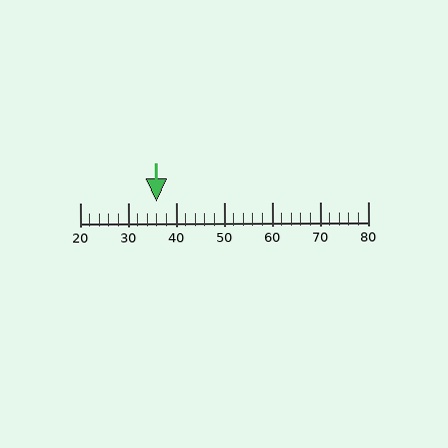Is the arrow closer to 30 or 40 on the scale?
The arrow is closer to 40.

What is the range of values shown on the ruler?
The ruler shows values from 20 to 80.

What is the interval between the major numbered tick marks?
The major tick marks are spaced 10 units apart.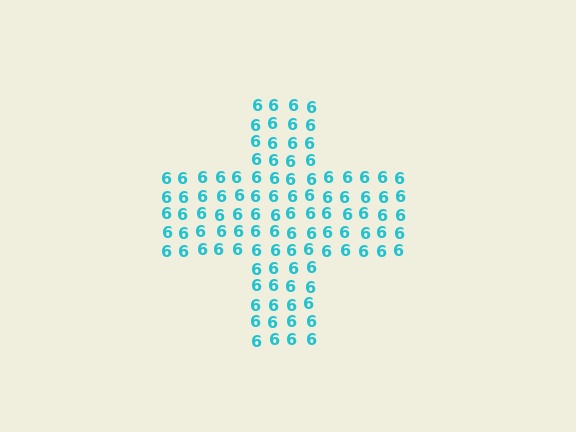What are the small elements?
The small elements are digit 6's.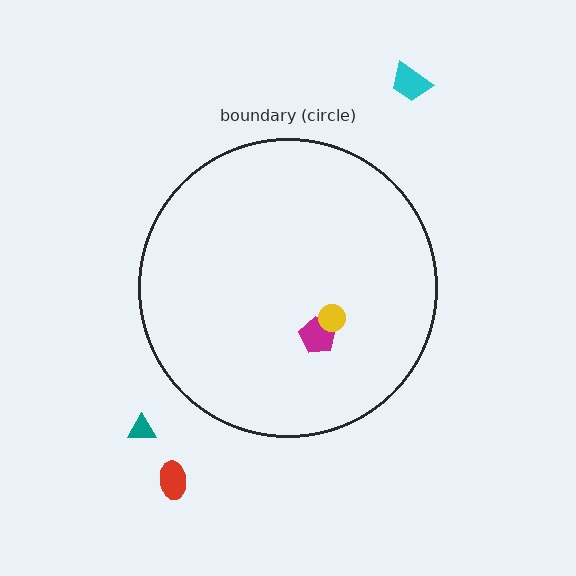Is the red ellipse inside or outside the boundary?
Outside.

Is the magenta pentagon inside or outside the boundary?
Inside.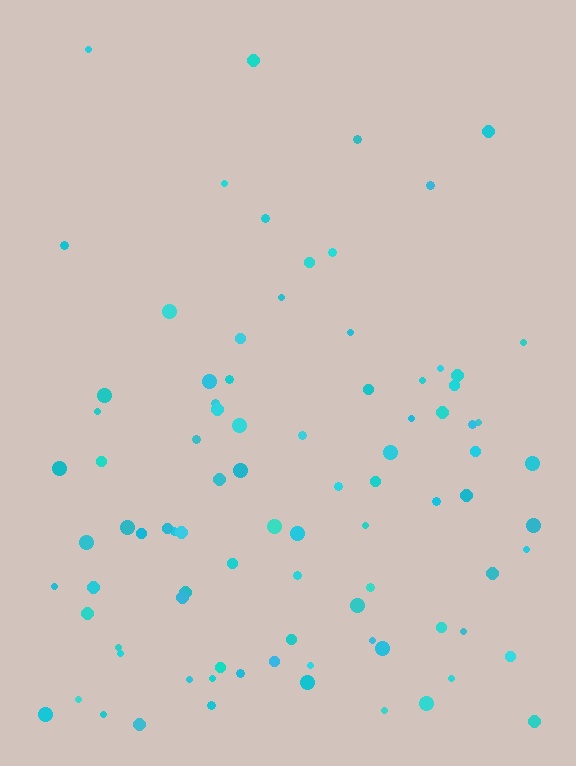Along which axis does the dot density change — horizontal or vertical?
Vertical.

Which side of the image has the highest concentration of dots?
The bottom.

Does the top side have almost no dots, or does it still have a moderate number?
Still a moderate number, just noticeably fewer than the bottom.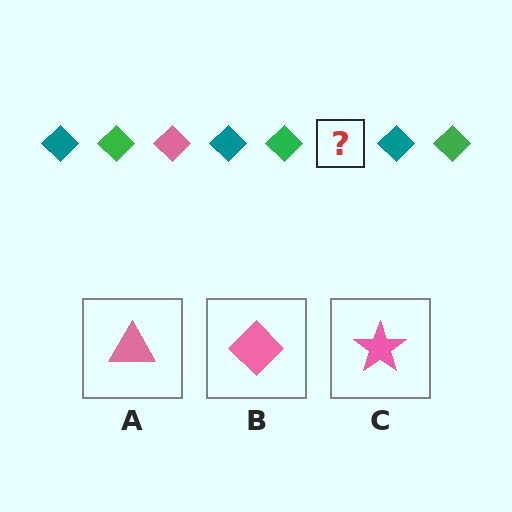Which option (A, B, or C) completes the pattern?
B.